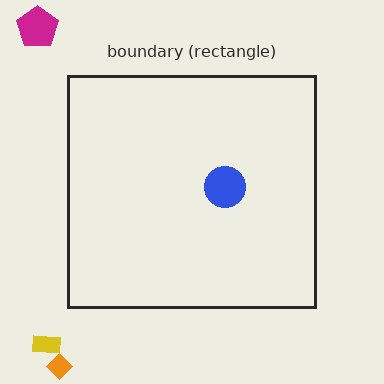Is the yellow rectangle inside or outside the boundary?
Outside.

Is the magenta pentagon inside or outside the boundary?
Outside.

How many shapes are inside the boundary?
1 inside, 3 outside.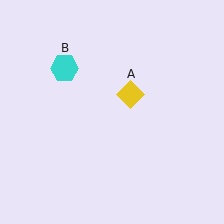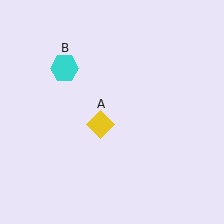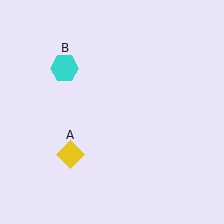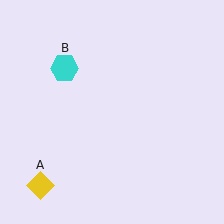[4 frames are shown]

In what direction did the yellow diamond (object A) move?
The yellow diamond (object A) moved down and to the left.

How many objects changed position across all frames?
1 object changed position: yellow diamond (object A).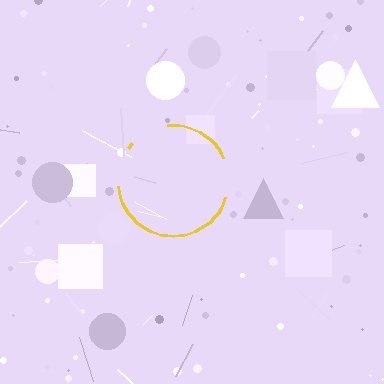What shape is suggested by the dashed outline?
The dashed outline suggests a circle.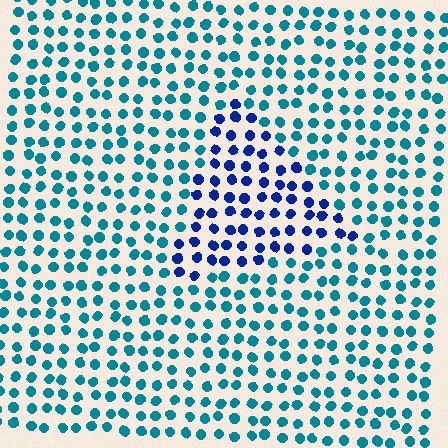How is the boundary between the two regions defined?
The boundary is defined purely by a slight shift in hue (about 40 degrees). Spacing, size, and orientation are identical on both sides.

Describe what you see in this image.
The image is filled with small teal elements in a uniform arrangement. A triangle-shaped region is visible where the elements are tinted to a slightly different hue, forming a subtle color boundary.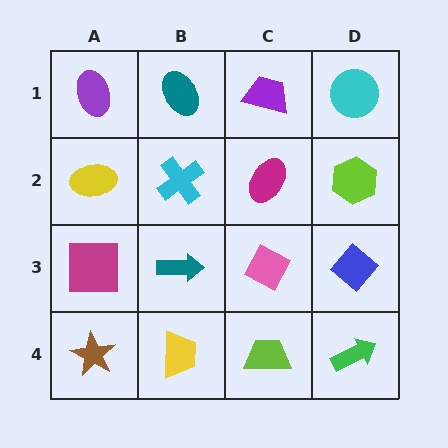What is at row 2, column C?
A magenta ellipse.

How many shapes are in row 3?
4 shapes.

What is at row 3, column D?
A blue diamond.